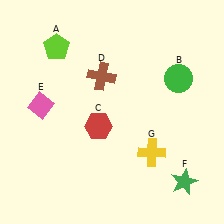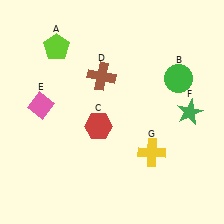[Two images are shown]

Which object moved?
The green star (F) moved up.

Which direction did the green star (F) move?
The green star (F) moved up.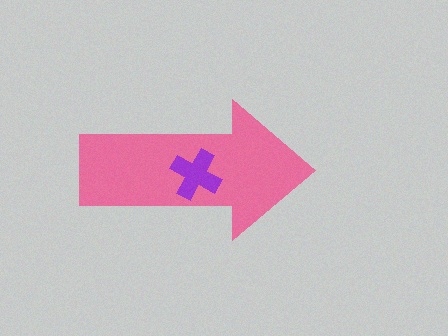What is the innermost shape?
The purple cross.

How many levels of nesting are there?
2.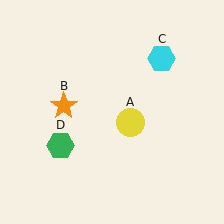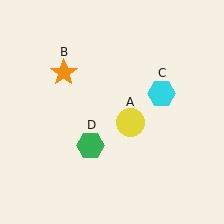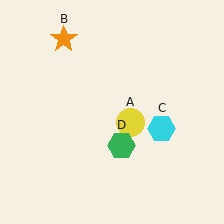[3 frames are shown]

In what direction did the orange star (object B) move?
The orange star (object B) moved up.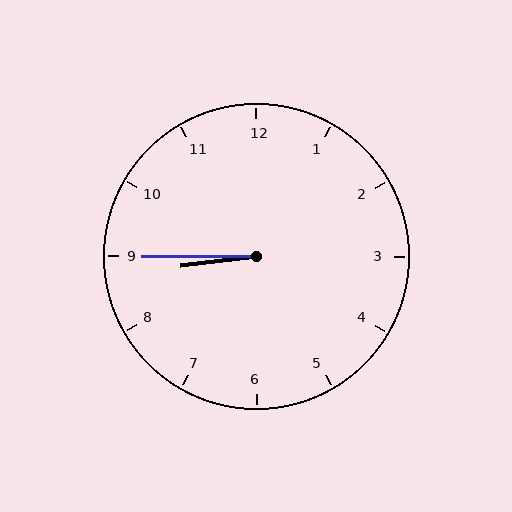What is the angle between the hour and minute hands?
Approximately 8 degrees.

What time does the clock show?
8:45.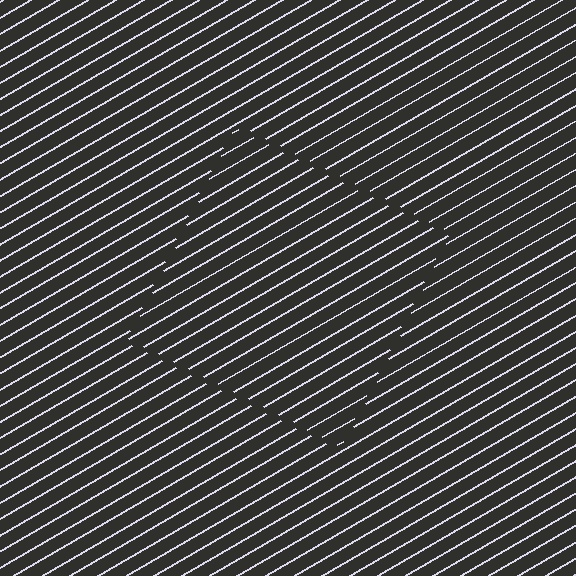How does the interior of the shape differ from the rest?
The interior of the shape contains the same grating, shifted by half a period — the contour is defined by the phase discontinuity where line-ends from the inner and outer gratings abut.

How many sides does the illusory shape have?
4 sides — the line-ends trace a square.